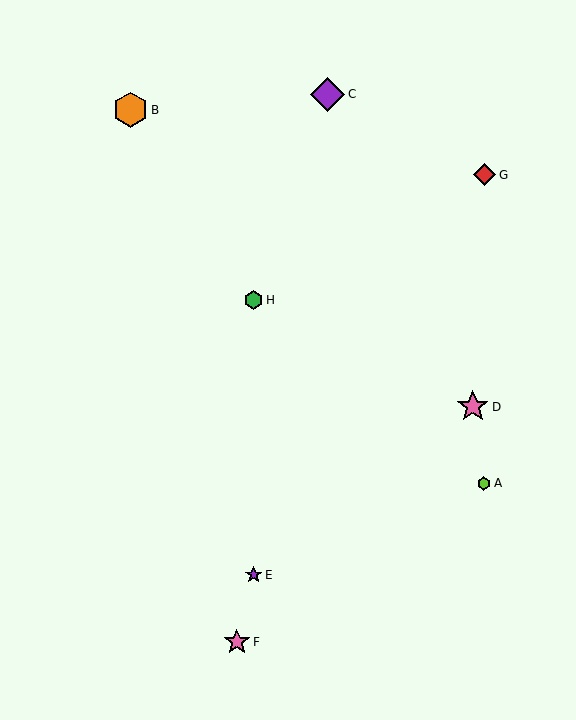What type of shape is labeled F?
Shape F is a pink star.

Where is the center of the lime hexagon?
The center of the lime hexagon is at (484, 483).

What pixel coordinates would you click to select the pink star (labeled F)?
Click at (237, 642) to select the pink star F.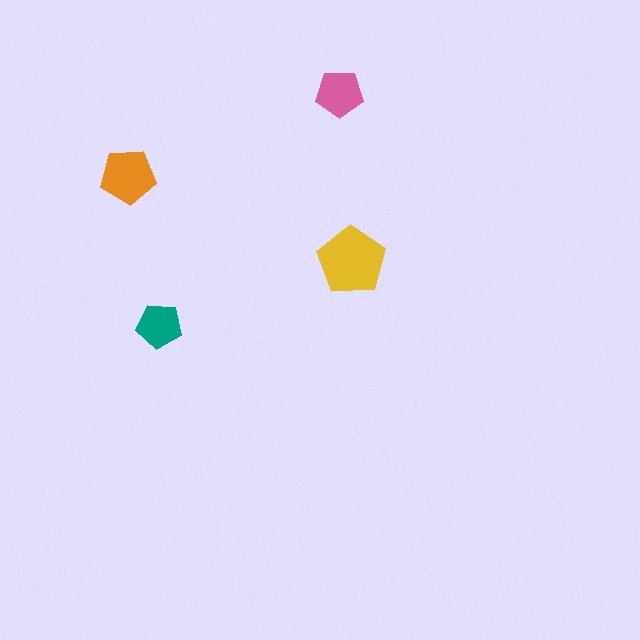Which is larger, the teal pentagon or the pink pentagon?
The pink one.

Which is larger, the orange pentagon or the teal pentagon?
The orange one.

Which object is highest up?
The pink pentagon is topmost.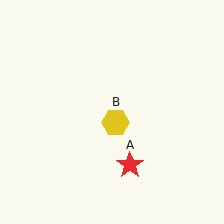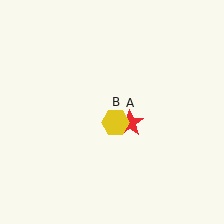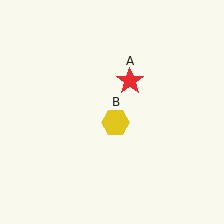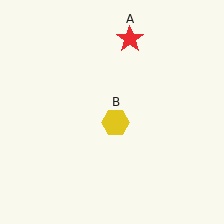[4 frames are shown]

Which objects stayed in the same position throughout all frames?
Yellow hexagon (object B) remained stationary.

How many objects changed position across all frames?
1 object changed position: red star (object A).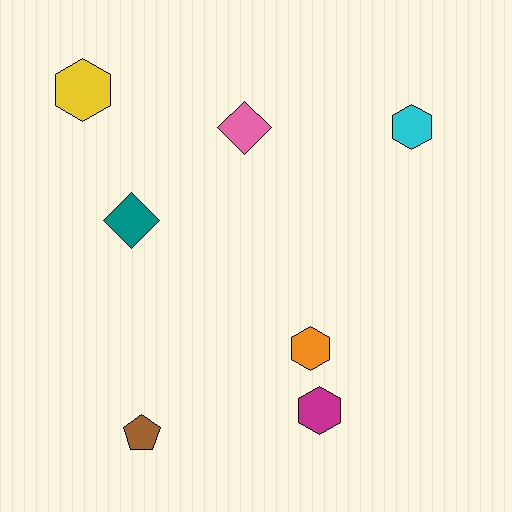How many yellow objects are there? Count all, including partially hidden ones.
There is 1 yellow object.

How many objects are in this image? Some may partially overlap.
There are 7 objects.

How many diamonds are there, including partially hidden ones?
There are 2 diamonds.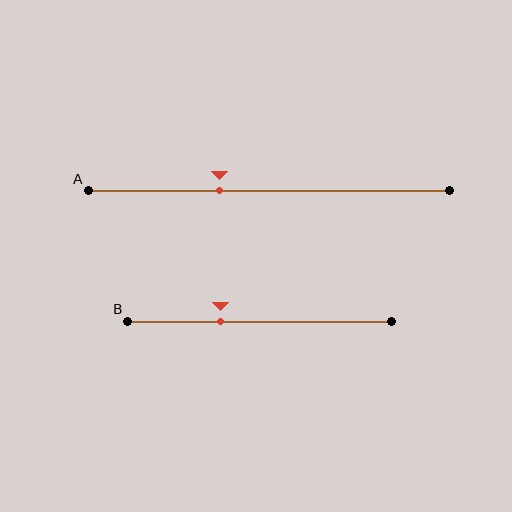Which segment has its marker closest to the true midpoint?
Segment A has its marker closest to the true midpoint.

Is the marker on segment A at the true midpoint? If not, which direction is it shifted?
No, the marker on segment A is shifted to the left by about 14% of the segment length.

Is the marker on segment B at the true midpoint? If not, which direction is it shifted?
No, the marker on segment B is shifted to the left by about 15% of the segment length.